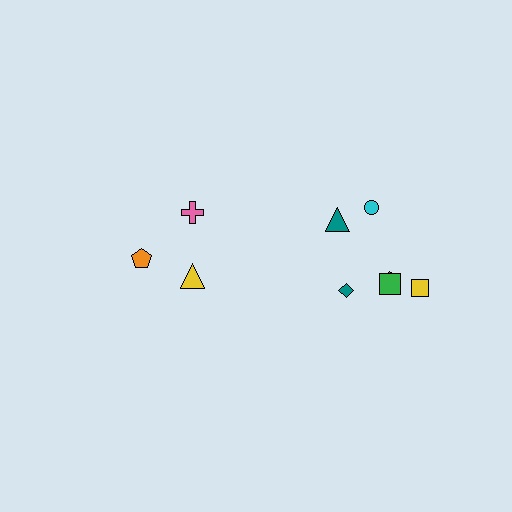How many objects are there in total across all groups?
There are 9 objects.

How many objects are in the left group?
There are 3 objects.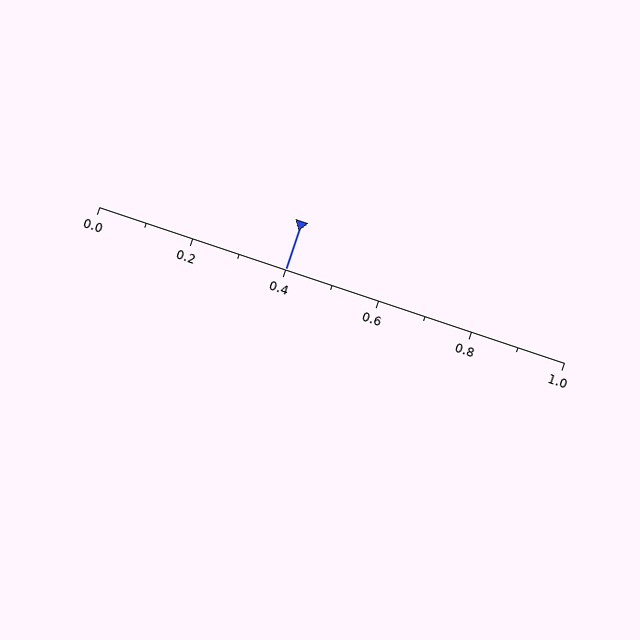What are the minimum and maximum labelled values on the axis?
The axis runs from 0.0 to 1.0.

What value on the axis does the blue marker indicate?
The marker indicates approximately 0.4.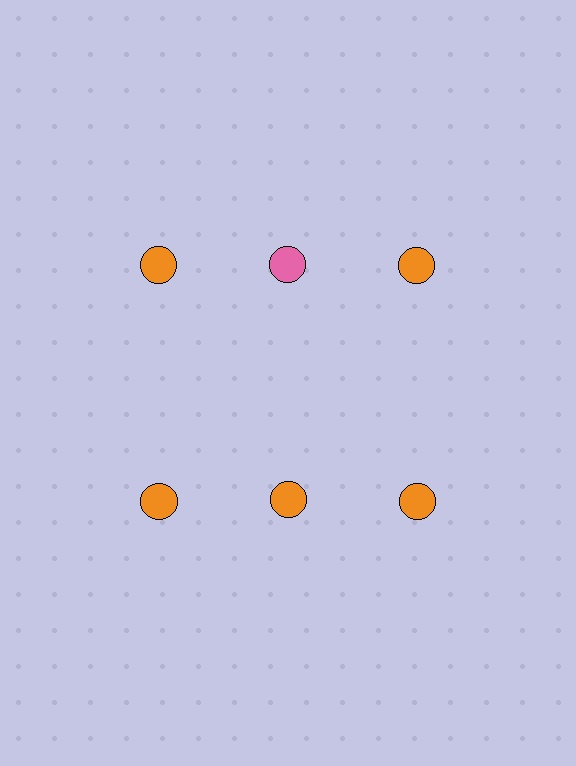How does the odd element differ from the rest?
It has a different color: pink instead of orange.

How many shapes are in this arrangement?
There are 6 shapes arranged in a grid pattern.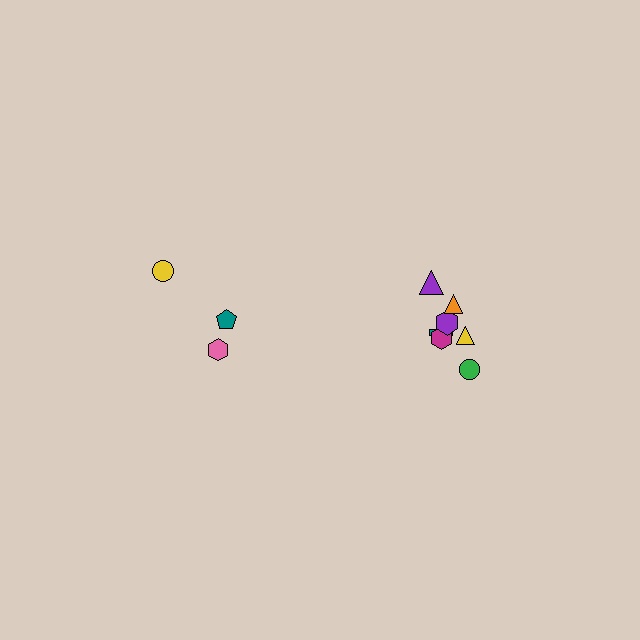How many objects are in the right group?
There are 7 objects.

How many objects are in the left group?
There are 3 objects.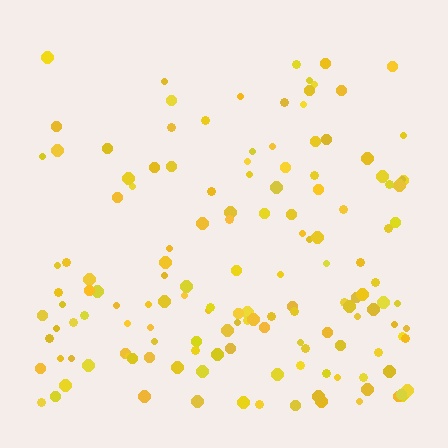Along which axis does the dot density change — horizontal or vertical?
Vertical.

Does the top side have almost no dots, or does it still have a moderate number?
Still a moderate number, just noticeably fewer than the bottom.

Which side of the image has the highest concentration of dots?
The bottom.